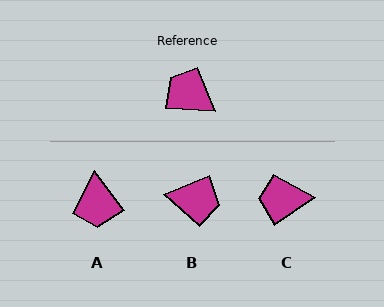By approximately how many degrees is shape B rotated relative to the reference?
Approximately 154 degrees clockwise.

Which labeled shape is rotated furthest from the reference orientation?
B, about 154 degrees away.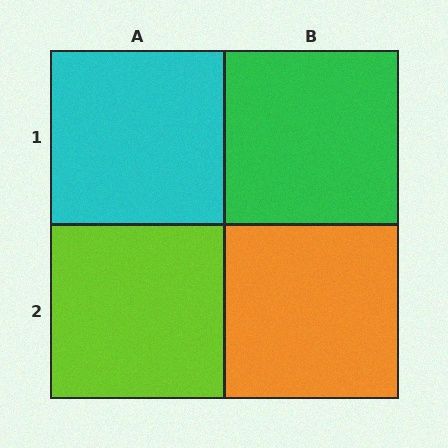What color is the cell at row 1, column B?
Green.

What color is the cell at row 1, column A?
Cyan.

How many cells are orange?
1 cell is orange.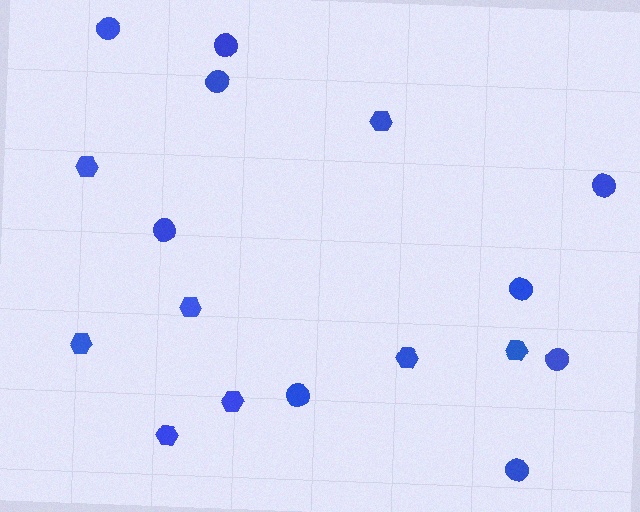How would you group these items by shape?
There are 2 groups: one group of circles (9) and one group of hexagons (8).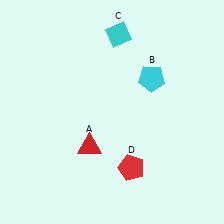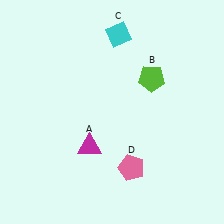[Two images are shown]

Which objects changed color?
A changed from red to magenta. B changed from cyan to lime. D changed from red to pink.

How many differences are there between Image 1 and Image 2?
There are 3 differences between the two images.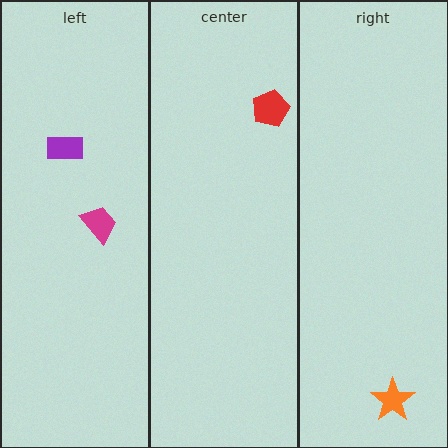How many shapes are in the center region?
1.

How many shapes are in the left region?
2.